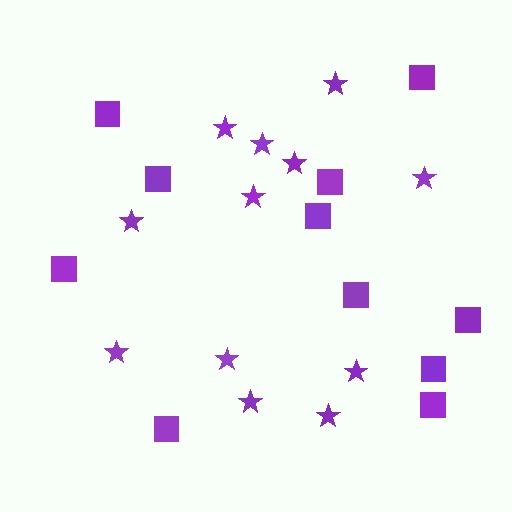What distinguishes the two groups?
There are 2 groups: one group of stars (12) and one group of squares (11).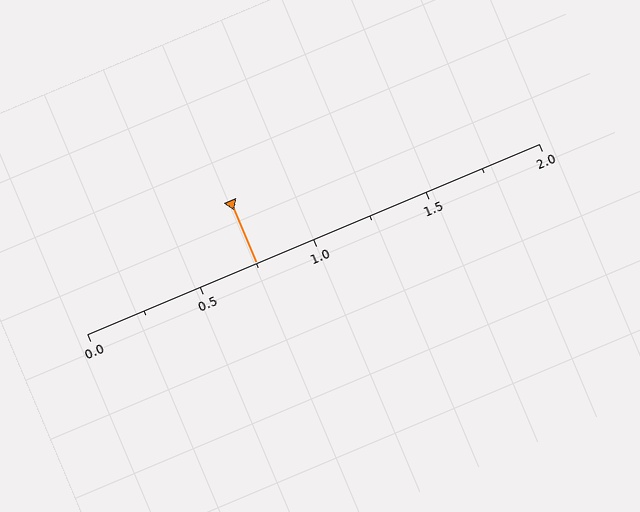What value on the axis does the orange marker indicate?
The marker indicates approximately 0.75.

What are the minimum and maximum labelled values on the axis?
The axis runs from 0.0 to 2.0.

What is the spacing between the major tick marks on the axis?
The major ticks are spaced 0.5 apart.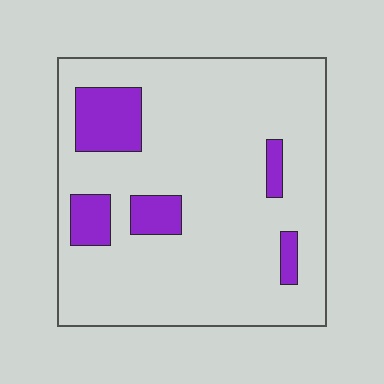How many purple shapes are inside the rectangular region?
5.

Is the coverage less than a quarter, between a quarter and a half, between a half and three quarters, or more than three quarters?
Less than a quarter.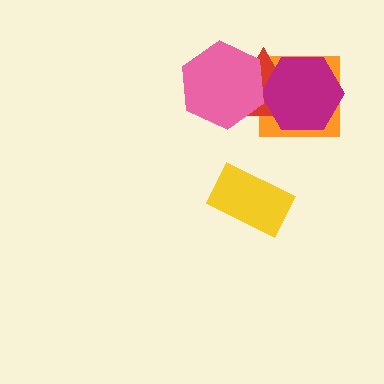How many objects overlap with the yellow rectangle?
0 objects overlap with the yellow rectangle.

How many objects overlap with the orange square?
2 objects overlap with the orange square.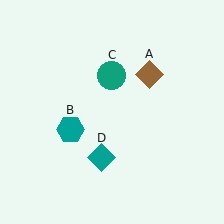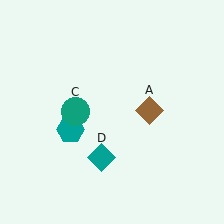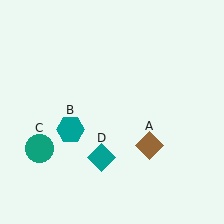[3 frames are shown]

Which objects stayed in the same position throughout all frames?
Teal hexagon (object B) and teal diamond (object D) remained stationary.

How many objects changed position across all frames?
2 objects changed position: brown diamond (object A), teal circle (object C).